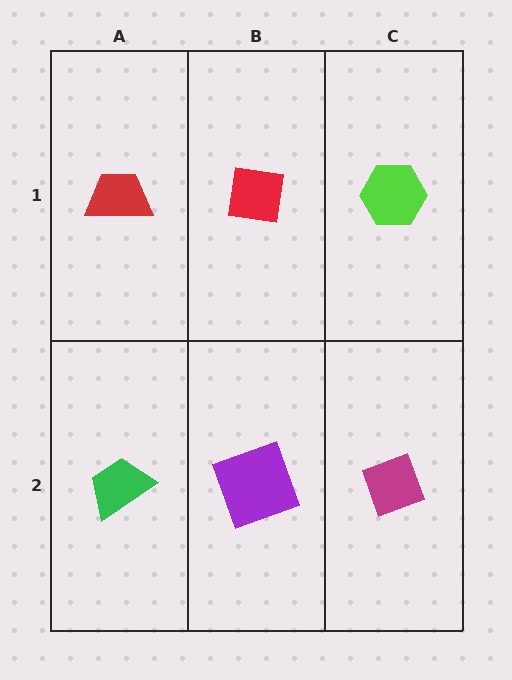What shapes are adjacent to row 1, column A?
A green trapezoid (row 2, column A), a red square (row 1, column B).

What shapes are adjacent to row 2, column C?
A lime hexagon (row 1, column C), a purple square (row 2, column B).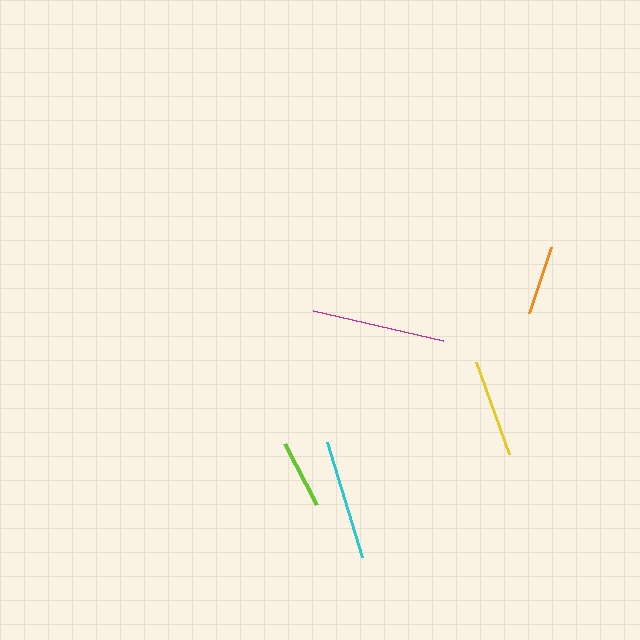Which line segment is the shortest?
The orange line is the shortest at approximately 69 pixels.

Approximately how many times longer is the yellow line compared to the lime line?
The yellow line is approximately 1.4 times the length of the lime line.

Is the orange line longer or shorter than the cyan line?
The cyan line is longer than the orange line.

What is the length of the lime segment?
The lime segment is approximately 70 pixels long.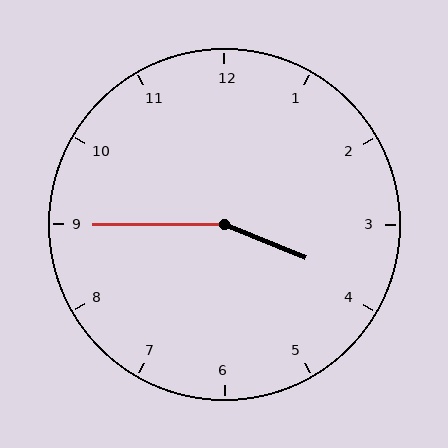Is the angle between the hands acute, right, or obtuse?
It is obtuse.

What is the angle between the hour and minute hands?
Approximately 158 degrees.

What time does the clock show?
3:45.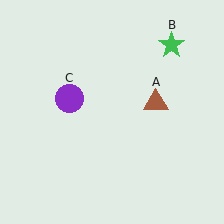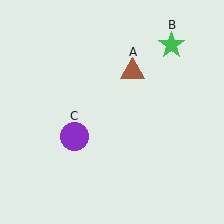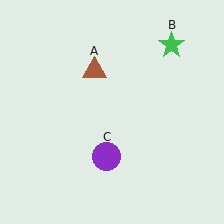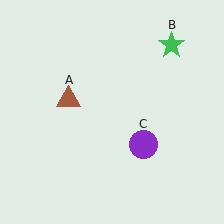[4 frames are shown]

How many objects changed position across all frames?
2 objects changed position: brown triangle (object A), purple circle (object C).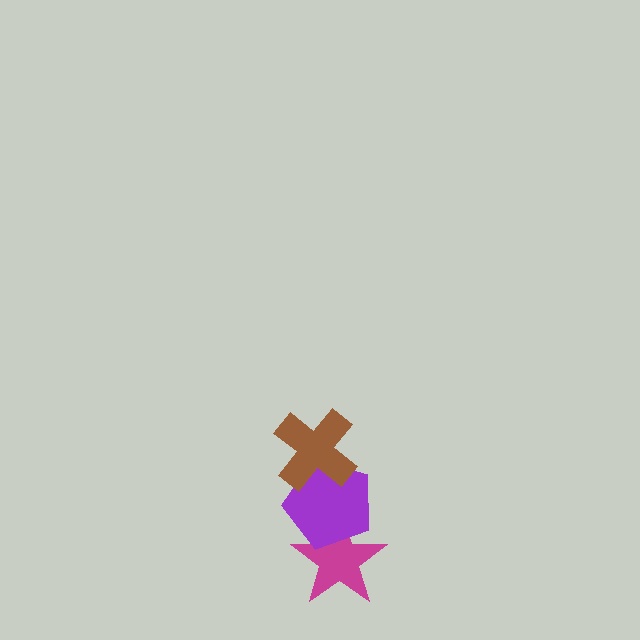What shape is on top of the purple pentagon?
The brown cross is on top of the purple pentagon.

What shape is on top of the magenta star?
The purple pentagon is on top of the magenta star.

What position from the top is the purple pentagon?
The purple pentagon is 2nd from the top.